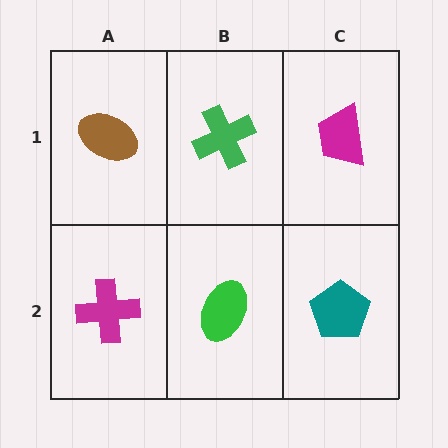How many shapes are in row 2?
3 shapes.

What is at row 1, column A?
A brown ellipse.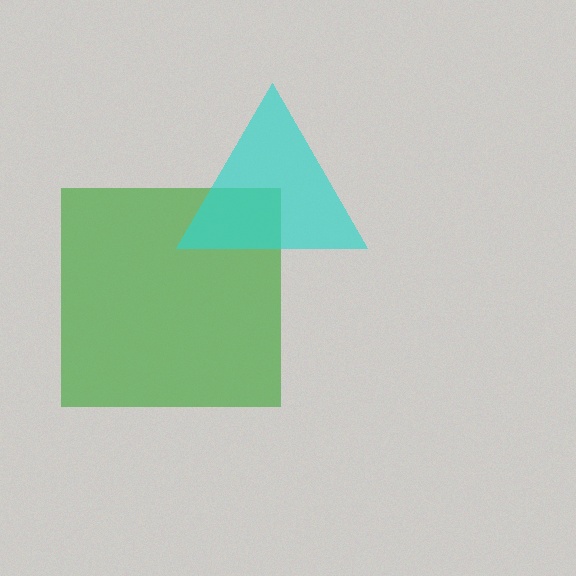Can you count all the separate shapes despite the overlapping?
Yes, there are 2 separate shapes.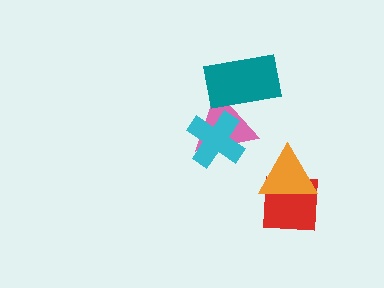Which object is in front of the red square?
The orange triangle is in front of the red square.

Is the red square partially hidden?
Yes, it is partially covered by another shape.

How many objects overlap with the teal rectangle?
1 object overlaps with the teal rectangle.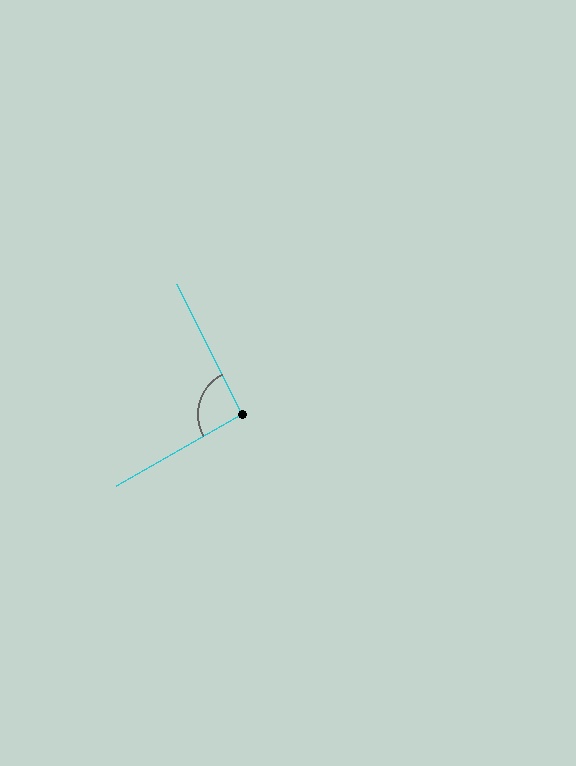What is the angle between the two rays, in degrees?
Approximately 93 degrees.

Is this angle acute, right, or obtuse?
It is approximately a right angle.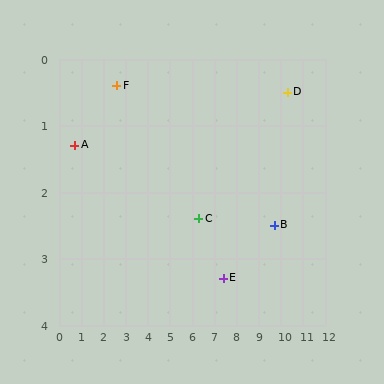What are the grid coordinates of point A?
Point A is at approximately (0.7, 1.3).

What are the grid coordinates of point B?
Point B is at approximately (9.7, 2.5).